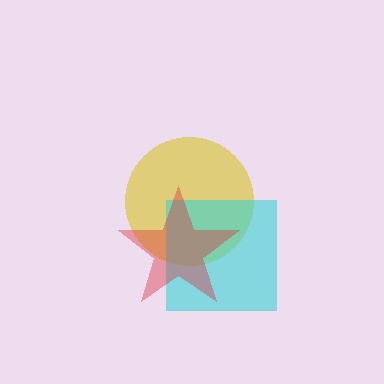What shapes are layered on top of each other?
The layered shapes are: a yellow circle, a cyan square, a red star.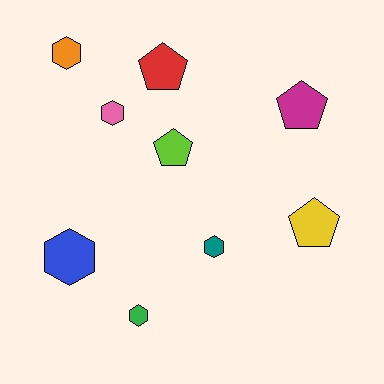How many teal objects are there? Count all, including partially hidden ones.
There is 1 teal object.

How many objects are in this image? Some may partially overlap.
There are 9 objects.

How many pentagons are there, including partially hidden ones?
There are 4 pentagons.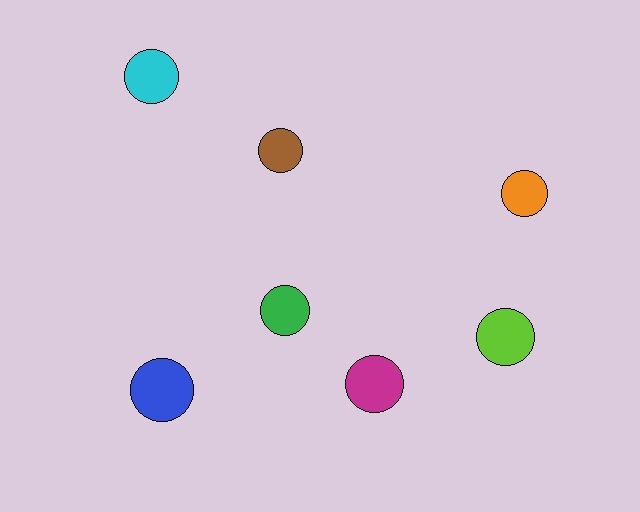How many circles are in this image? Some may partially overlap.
There are 7 circles.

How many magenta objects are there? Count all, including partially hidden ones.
There is 1 magenta object.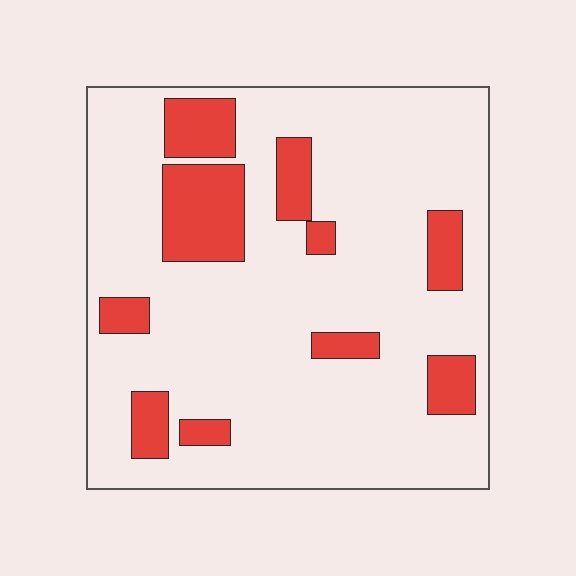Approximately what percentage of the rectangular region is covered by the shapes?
Approximately 20%.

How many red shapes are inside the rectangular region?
10.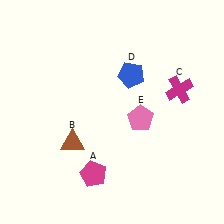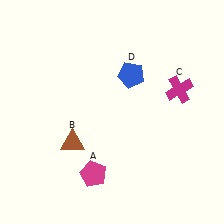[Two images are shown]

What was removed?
The pink pentagon (E) was removed in Image 2.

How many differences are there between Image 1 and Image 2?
There is 1 difference between the two images.